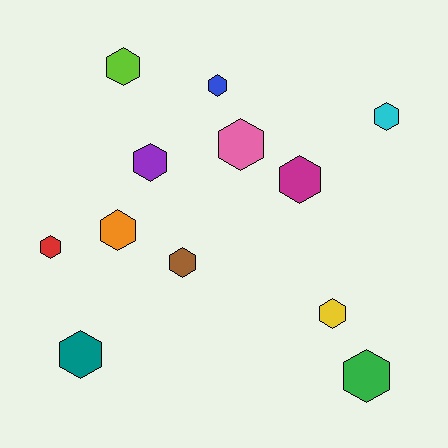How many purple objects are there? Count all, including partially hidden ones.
There is 1 purple object.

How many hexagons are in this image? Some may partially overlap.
There are 12 hexagons.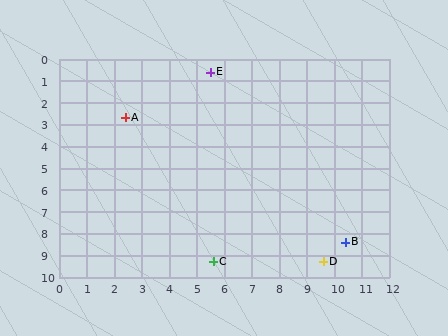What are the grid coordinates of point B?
Point B is at approximately (10.4, 8.4).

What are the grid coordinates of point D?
Point D is at approximately (9.6, 9.3).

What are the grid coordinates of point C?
Point C is at approximately (5.6, 9.3).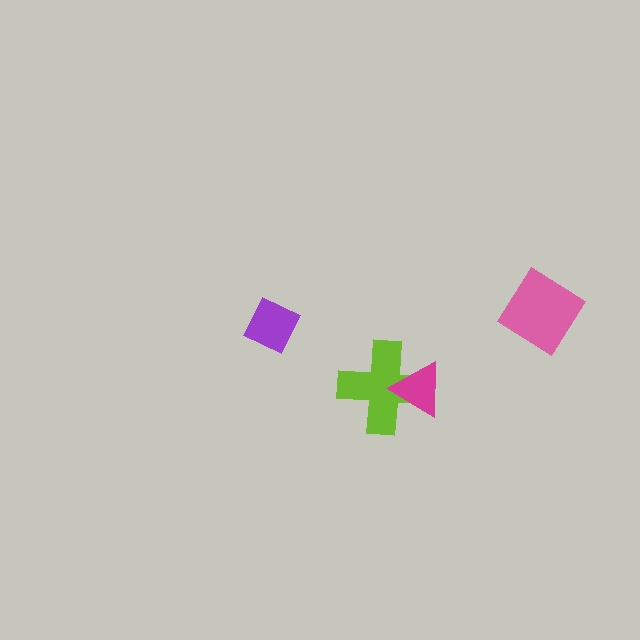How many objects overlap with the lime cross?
1 object overlaps with the lime cross.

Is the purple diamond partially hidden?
No, no other shape covers it.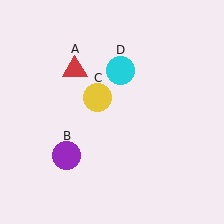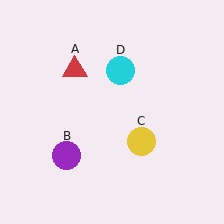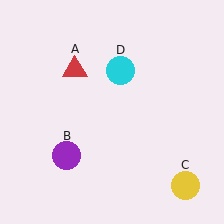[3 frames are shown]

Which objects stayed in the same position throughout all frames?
Red triangle (object A) and purple circle (object B) and cyan circle (object D) remained stationary.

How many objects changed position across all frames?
1 object changed position: yellow circle (object C).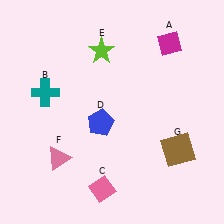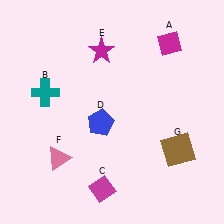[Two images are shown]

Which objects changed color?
C changed from pink to magenta. E changed from lime to magenta.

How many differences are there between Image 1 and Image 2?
There are 2 differences between the two images.